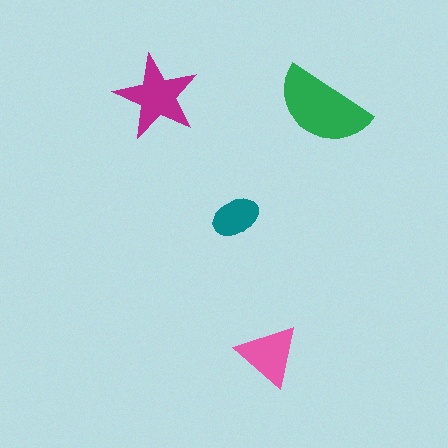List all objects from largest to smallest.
The green semicircle, the magenta star, the pink triangle, the teal ellipse.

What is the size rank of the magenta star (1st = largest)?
2nd.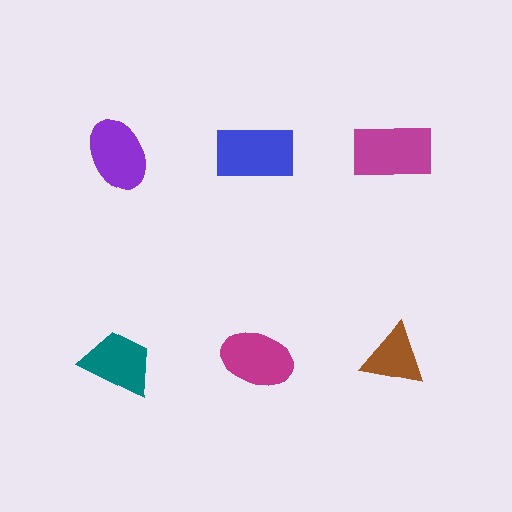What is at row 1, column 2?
A blue rectangle.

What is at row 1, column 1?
A purple ellipse.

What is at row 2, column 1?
A teal trapezoid.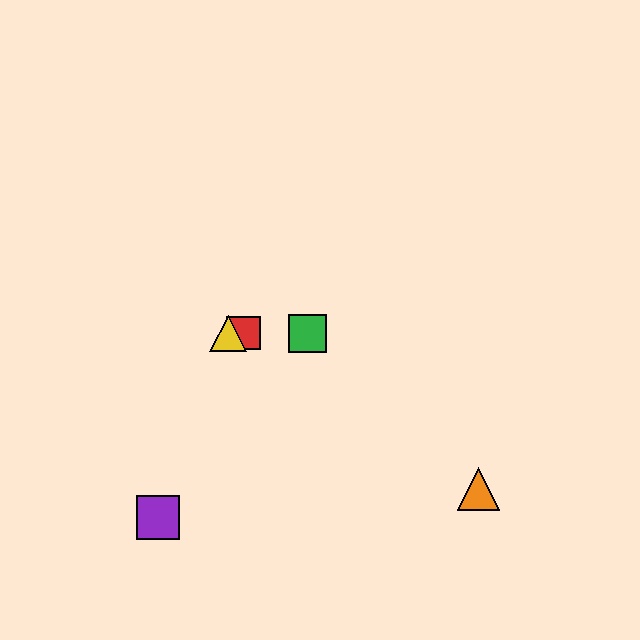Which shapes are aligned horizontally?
The red square, the blue star, the green square, the yellow triangle are aligned horizontally.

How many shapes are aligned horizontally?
4 shapes (the red square, the blue star, the green square, the yellow triangle) are aligned horizontally.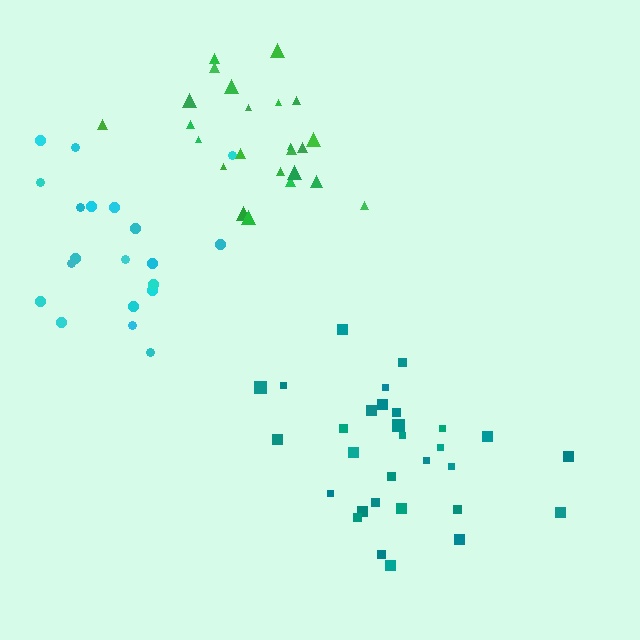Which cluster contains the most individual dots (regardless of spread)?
Teal (30).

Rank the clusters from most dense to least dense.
green, teal, cyan.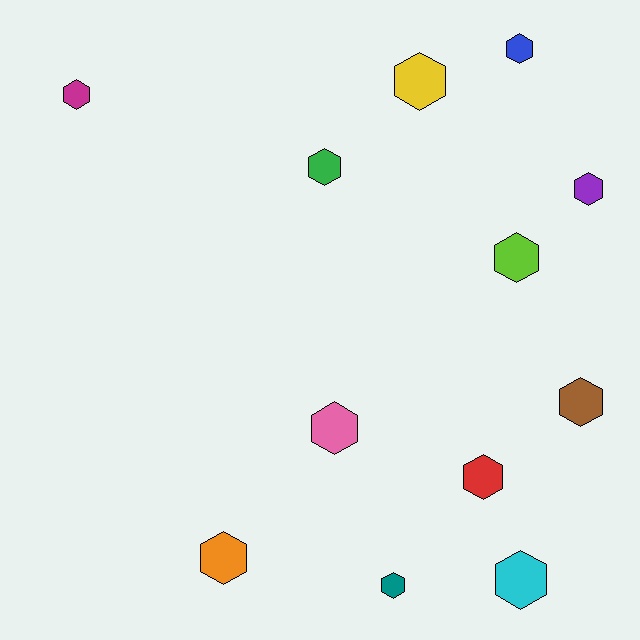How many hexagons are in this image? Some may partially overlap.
There are 12 hexagons.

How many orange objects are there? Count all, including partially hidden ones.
There is 1 orange object.